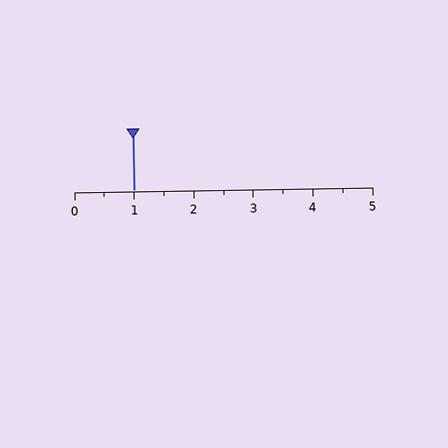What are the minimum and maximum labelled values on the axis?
The axis runs from 0 to 5.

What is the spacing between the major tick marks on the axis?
The major ticks are spaced 1 apart.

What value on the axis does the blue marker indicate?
The marker indicates approximately 1.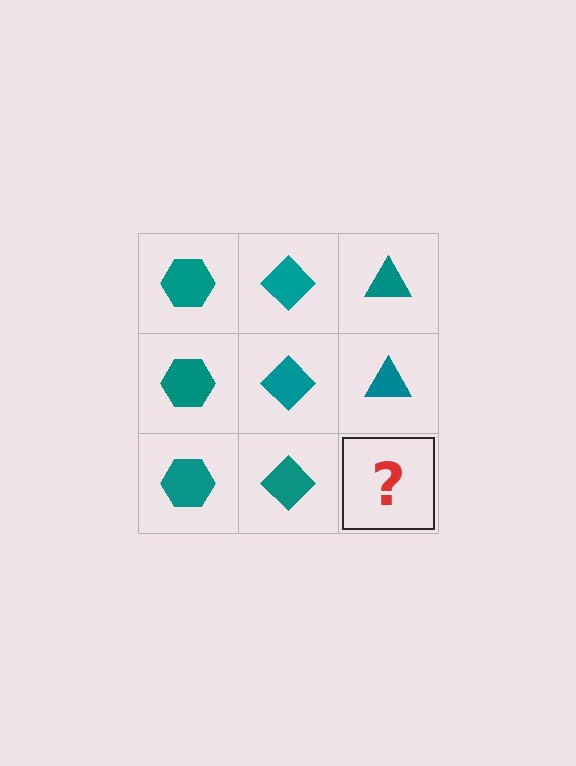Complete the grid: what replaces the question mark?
The question mark should be replaced with a teal triangle.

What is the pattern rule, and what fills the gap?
The rule is that each column has a consistent shape. The gap should be filled with a teal triangle.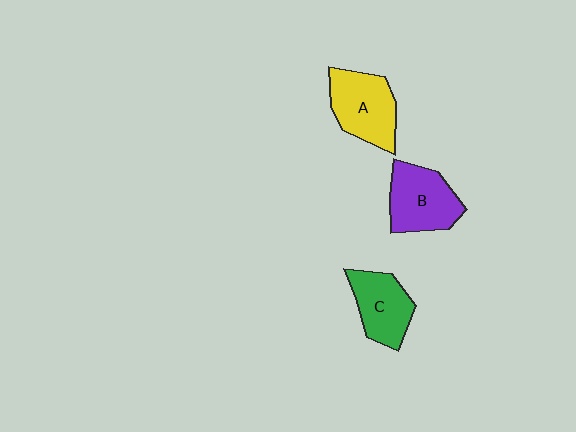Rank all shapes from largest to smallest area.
From largest to smallest: A (yellow), B (purple), C (green).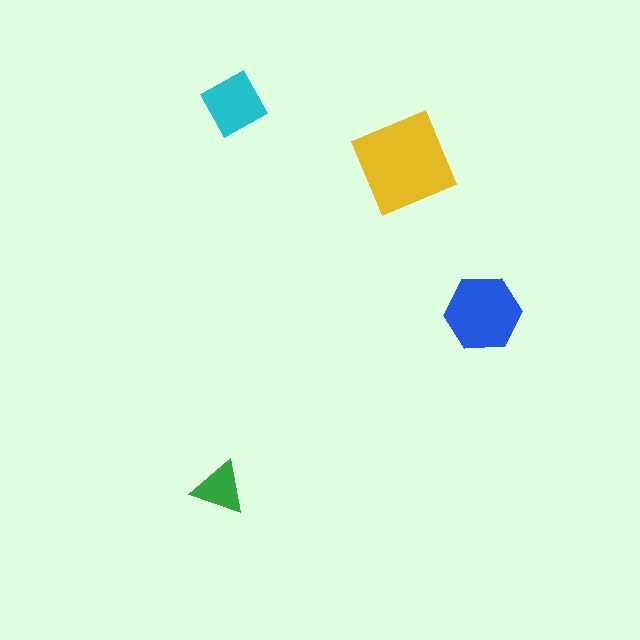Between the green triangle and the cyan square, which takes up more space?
The cyan square.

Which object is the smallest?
The green triangle.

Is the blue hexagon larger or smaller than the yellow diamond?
Smaller.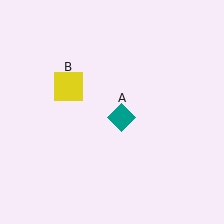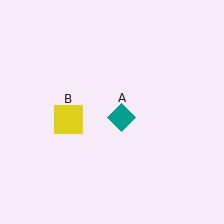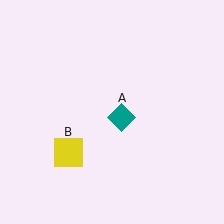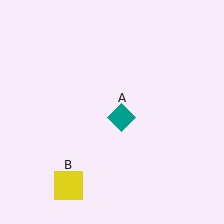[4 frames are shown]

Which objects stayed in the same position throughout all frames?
Teal diamond (object A) remained stationary.